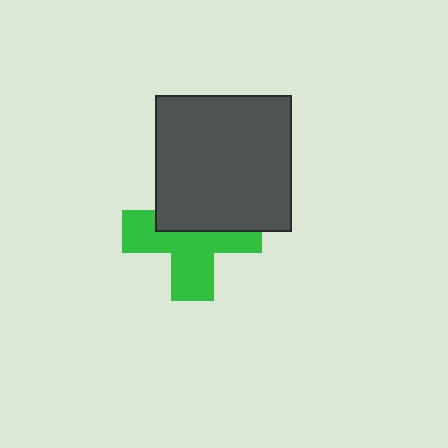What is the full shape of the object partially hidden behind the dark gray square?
The partially hidden object is a green cross.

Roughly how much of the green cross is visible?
About half of it is visible (roughly 57%).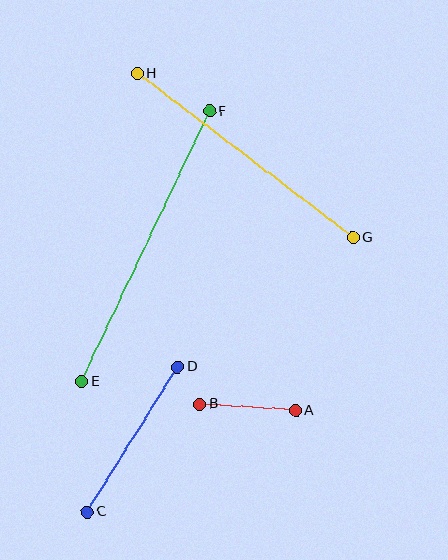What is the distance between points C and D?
The distance is approximately 171 pixels.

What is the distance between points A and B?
The distance is approximately 96 pixels.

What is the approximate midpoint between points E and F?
The midpoint is at approximately (146, 246) pixels.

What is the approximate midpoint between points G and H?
The midpoint is at approximately (245, 155) pixels.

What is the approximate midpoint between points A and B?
The midpoint is at approximately (248, 407) pixels.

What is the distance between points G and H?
The distance is approximately 271 pixels.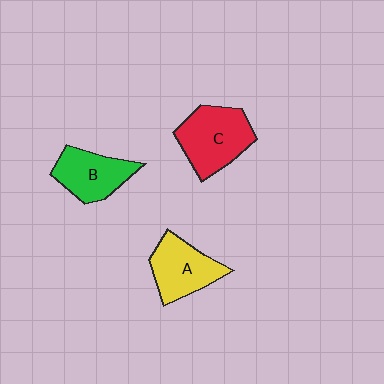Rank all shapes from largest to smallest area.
From largest to smallest: C (red), A (yellow), B (green).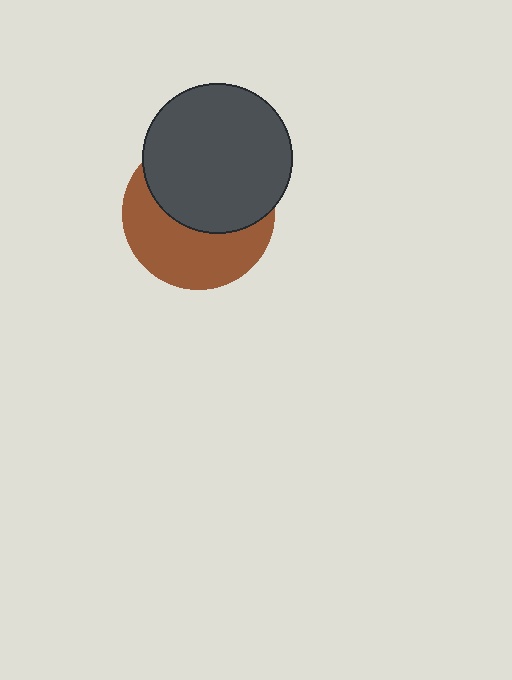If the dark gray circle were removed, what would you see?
You would see the complete brown circle.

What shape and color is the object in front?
The object in front is a dark gray circle.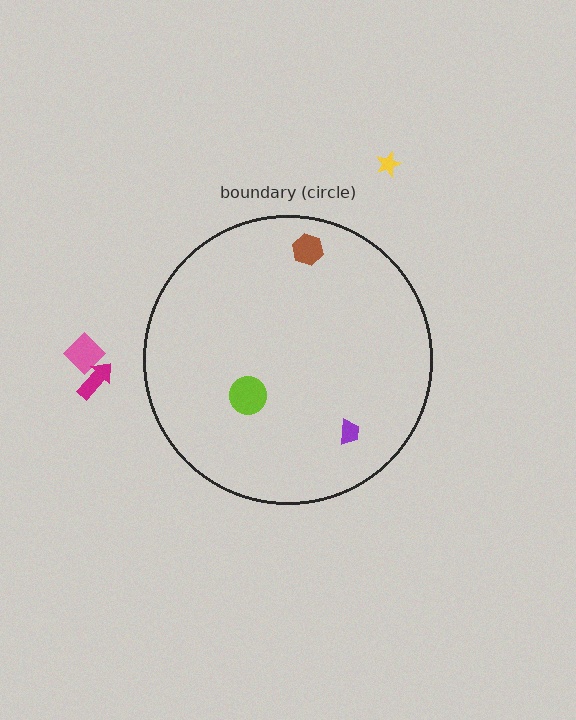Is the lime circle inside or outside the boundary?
Inside.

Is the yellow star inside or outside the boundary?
Outside.